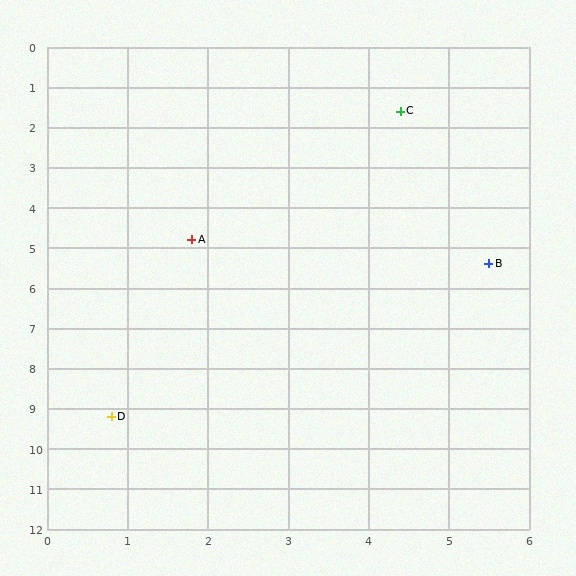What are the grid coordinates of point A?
Point A is at approximately (1.8, 4.8).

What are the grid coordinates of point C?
Point C is at approximately (4.4, 1.6).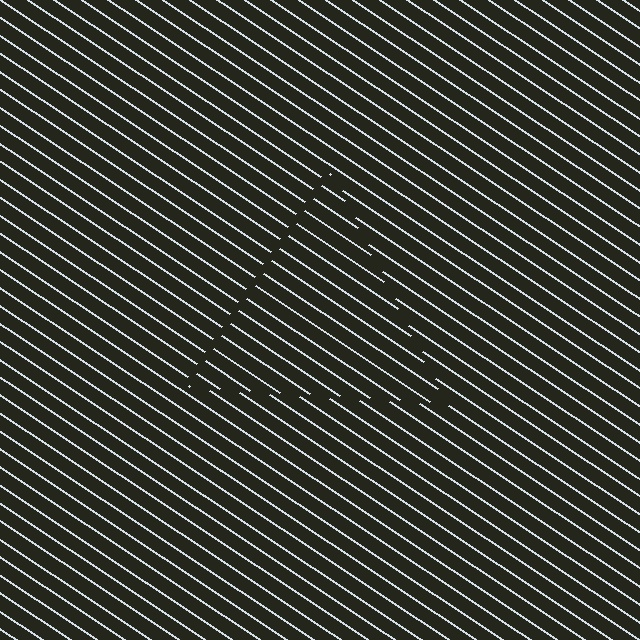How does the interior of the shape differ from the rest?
The interior of the shape contains the same grating, shifted by half a period — the contour is defined by the phase discontinuity where line-ends from the inner and outer gratings abut.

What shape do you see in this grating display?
An illusory triangle. The interior of the shape contains the same grating, shifted by half a period — the contour is defined by the phase discontinuity where line-ends from the inner and outer gratings abut.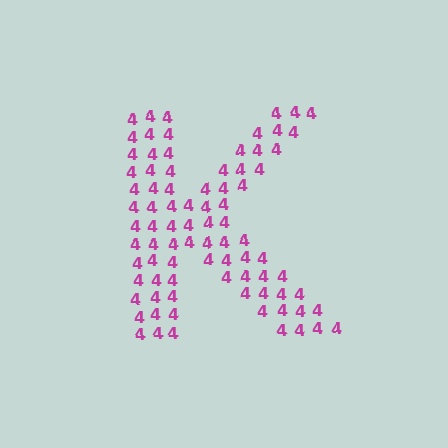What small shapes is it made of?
It is made of small digit 4's.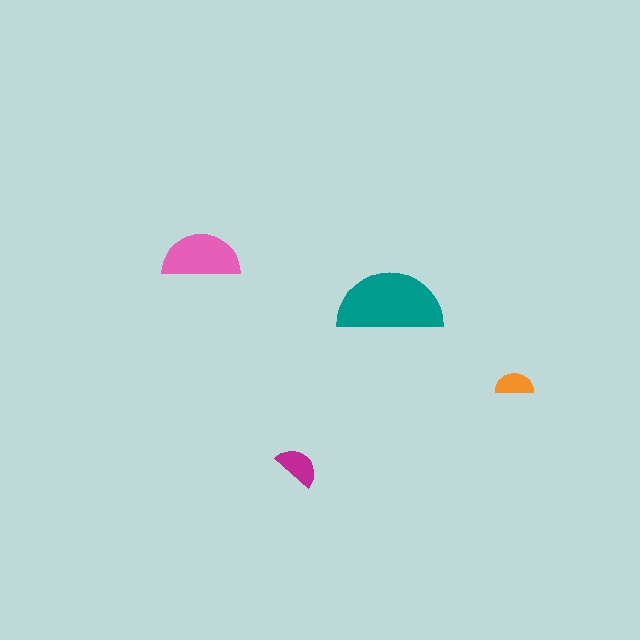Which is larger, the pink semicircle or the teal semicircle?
The teal one.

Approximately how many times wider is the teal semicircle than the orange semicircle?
About 3 times wider.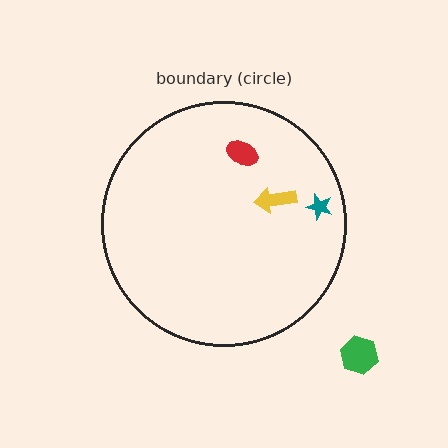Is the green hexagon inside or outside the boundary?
Outside.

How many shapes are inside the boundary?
3 inside, 1 outside.